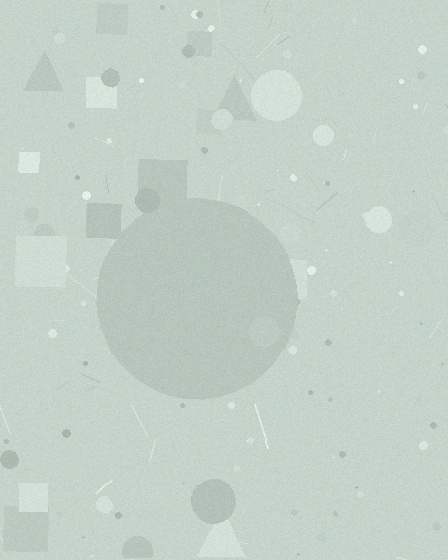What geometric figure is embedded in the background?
A circle is embedded in the background.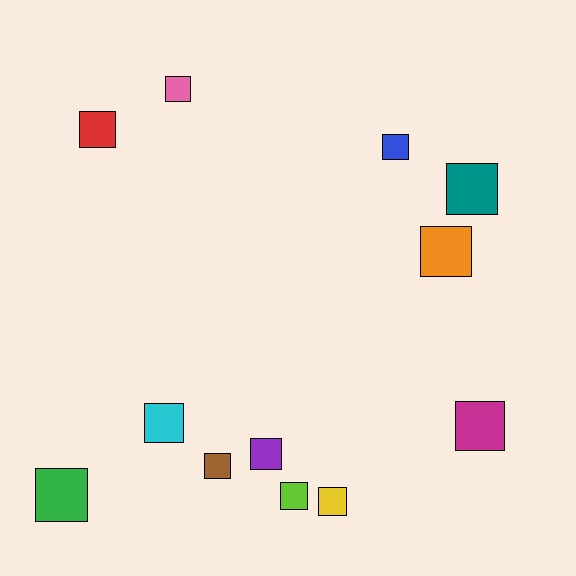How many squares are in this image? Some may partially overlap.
There are 12 squares.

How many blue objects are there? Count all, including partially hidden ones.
There is 1 blue object.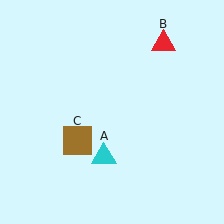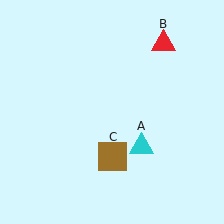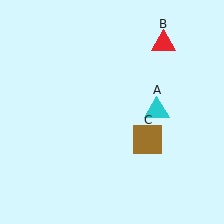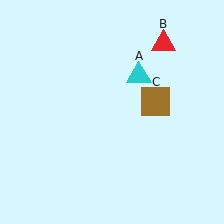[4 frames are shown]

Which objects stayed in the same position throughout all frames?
Red triangle (object B) remained stationary.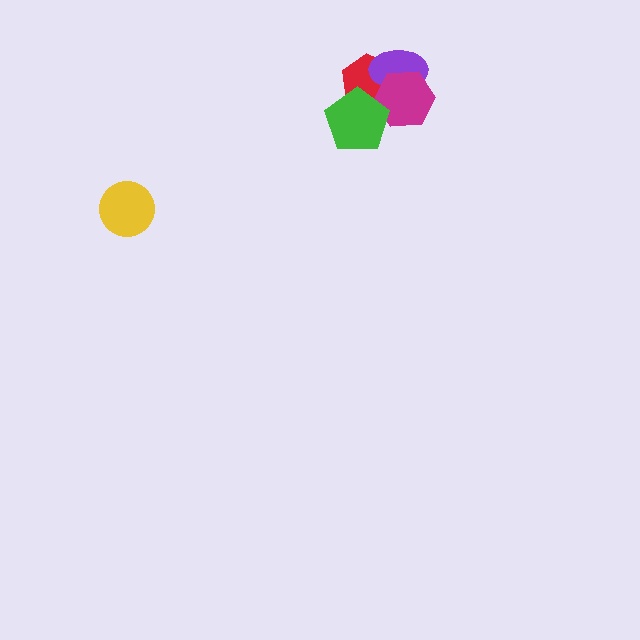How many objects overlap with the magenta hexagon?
4 objects overlap with the magenta hexagon.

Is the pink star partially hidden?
Yes, it is partially covered by another shape.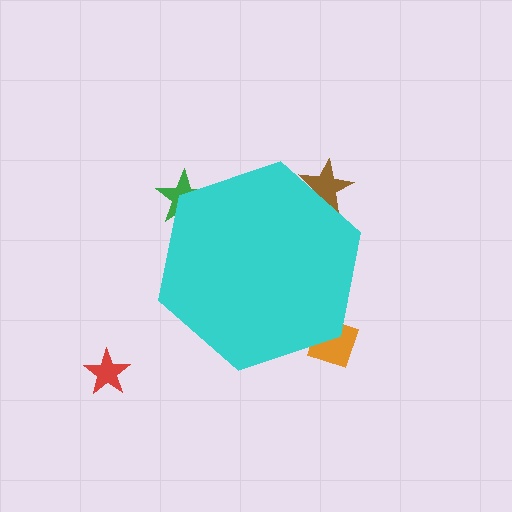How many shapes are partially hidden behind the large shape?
3 shapes are partially hidden.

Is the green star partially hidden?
Yes, the green star is partially hidden behind the cyan hexagon.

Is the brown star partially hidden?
Yes, the brown star is partially hidden behind the cyan hexagon.